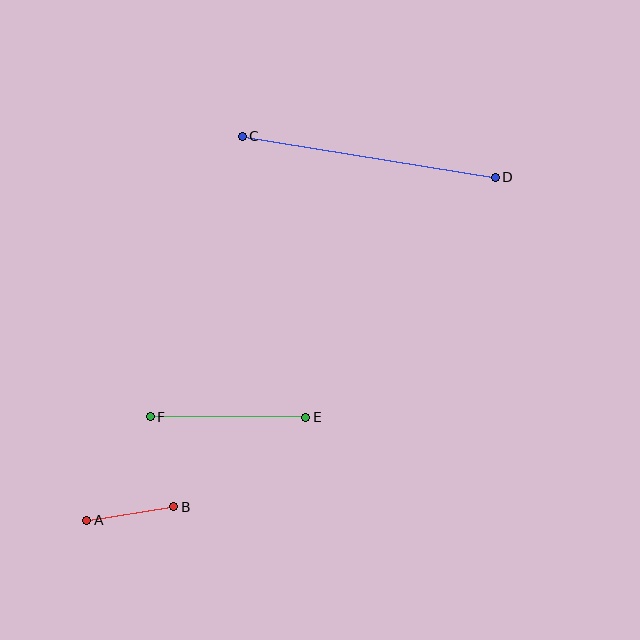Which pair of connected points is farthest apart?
Points C and D are farthest apart.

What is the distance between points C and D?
The distance is approximately 257 pixels.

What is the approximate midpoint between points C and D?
The midpoint is at approximately (369, 157) pixels.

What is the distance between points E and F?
The distance is approximately 155 pixels.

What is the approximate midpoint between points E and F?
The midpoint is at approximately (228, 417) pixels.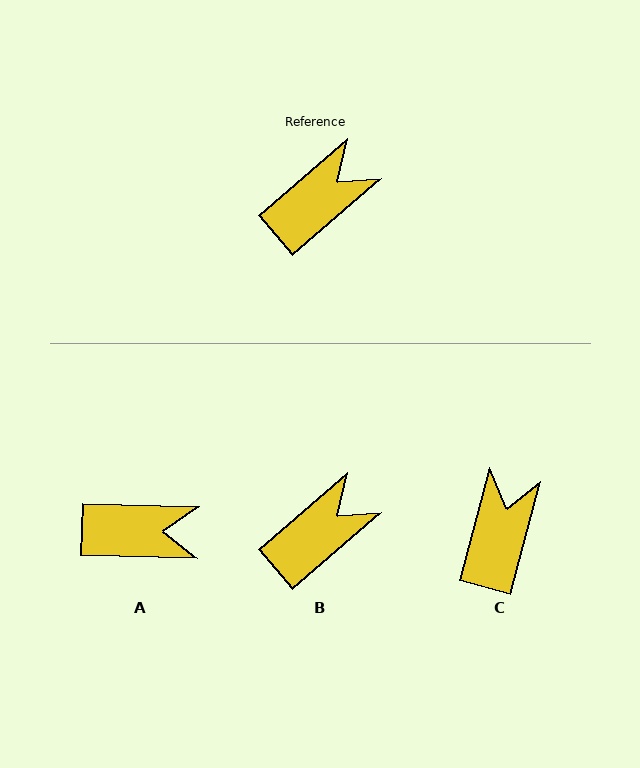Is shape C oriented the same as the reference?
No, it is off by about 34 degrees.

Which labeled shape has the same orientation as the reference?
B.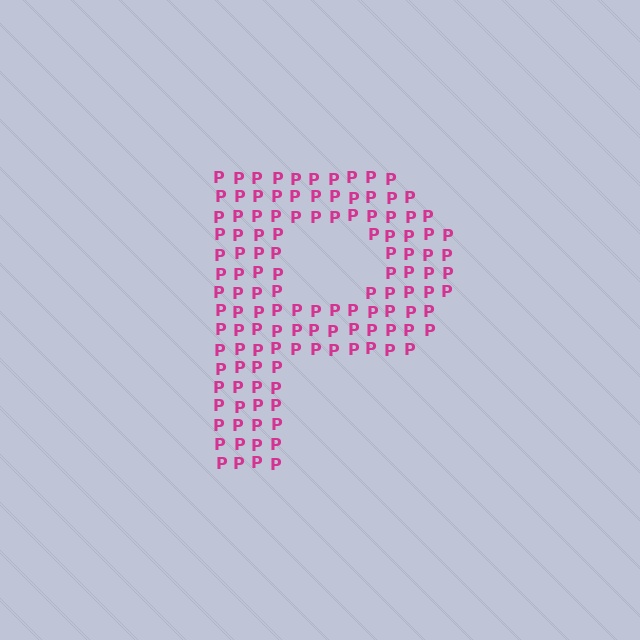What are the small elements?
The small elements are letter P's.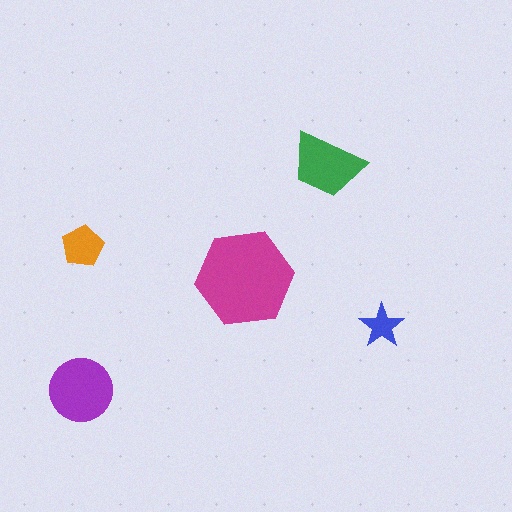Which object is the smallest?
The blue star.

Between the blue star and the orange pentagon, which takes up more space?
The orange pentagon.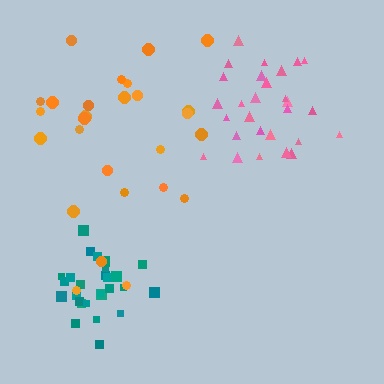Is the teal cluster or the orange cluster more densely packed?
Teal.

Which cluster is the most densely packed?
Teal.